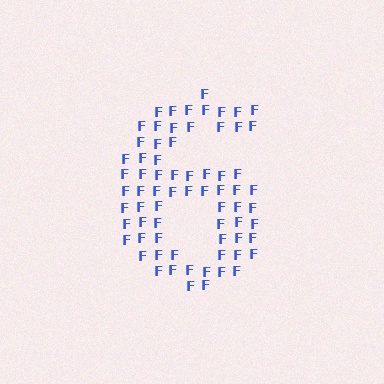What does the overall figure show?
The overall figure shows the digit 6.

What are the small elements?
The small elements are letter F's.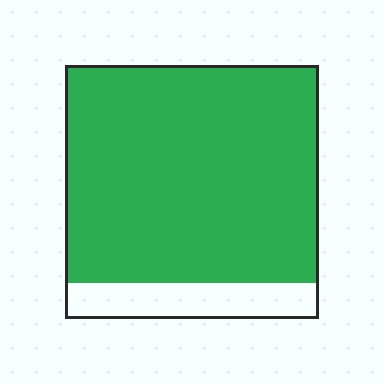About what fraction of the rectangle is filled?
About seven eighths (7/8).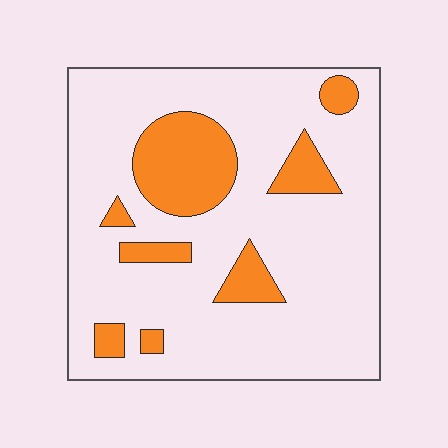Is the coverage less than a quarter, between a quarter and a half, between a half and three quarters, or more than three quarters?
Less than a quarter.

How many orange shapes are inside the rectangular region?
8.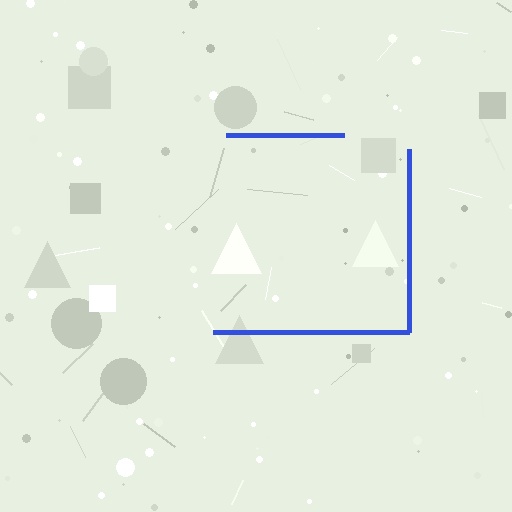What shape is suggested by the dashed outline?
The dashed outline suggests a square.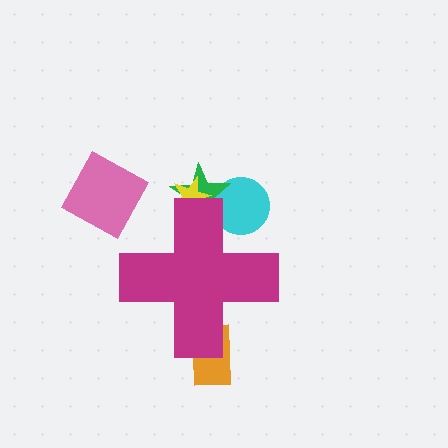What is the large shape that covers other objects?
A magenta cross.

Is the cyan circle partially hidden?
Yes, the cyan circle is partially hidden behind the magenta cross.